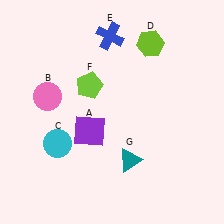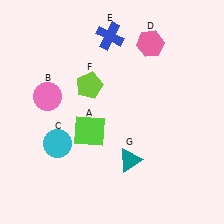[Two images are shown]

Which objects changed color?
A changed from purple to lime. D changed from lime to pink.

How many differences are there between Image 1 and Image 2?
There are 2 differences between the two images.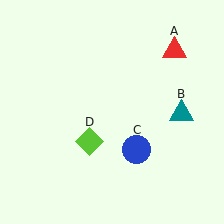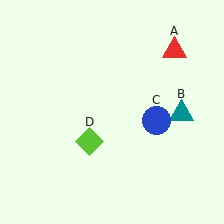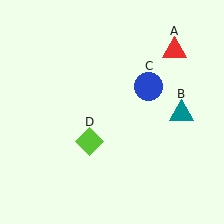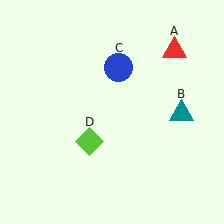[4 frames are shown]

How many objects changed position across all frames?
1 object changed position: blue circle (object C).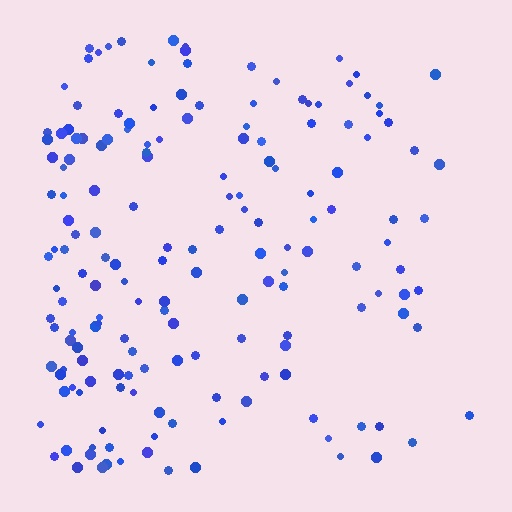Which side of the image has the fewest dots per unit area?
The right.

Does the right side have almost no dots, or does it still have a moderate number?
Still a moderate number, just noticeably fewer than the left.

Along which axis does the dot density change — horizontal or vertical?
Horizontal.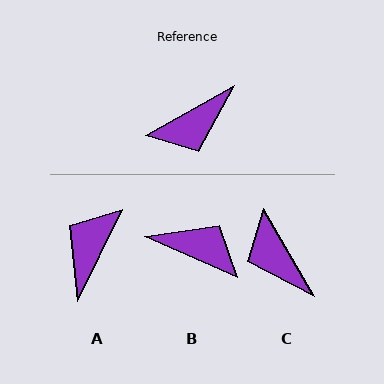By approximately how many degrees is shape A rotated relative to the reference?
Approximately 146 degrees clockwise.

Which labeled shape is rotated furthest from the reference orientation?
A, about 146 degrees away.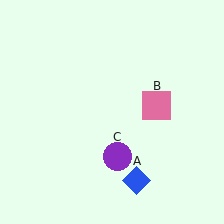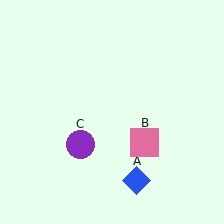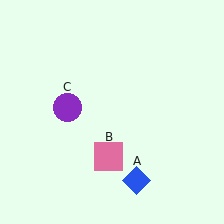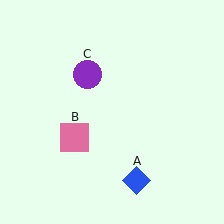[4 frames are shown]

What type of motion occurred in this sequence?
The pink square (object B), purple circle (object C) rotated clockwise around the center of the scene.